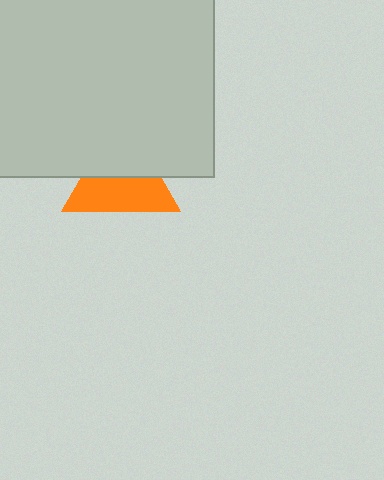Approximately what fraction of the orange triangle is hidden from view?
Roughly 45% of the orange triangle is hidden behind the light gray square.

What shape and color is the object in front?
The object in front is a light gray square.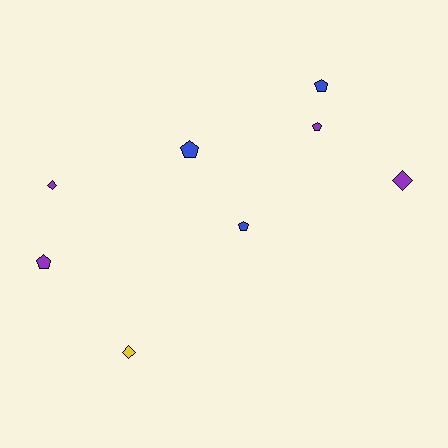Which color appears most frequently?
Purple, with 4 objects.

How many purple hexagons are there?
There are no purple hexagons.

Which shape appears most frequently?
Pentagon, with 5 objects.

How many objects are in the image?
There are 8 objects.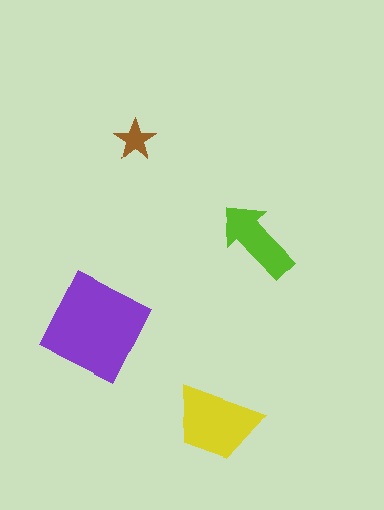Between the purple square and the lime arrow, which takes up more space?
The purple square.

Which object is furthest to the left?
The purple square is leftmost.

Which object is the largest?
The purple square.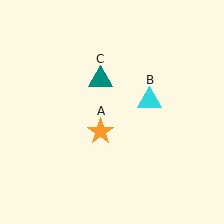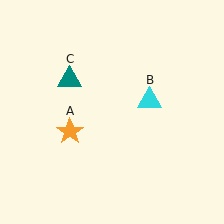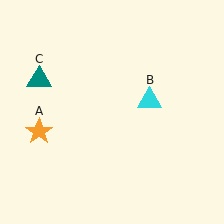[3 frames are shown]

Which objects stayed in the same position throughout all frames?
Cyan triangle (object B) remained stationary.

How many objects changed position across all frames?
2 objects changed position: orange star (object A), teal triangle (object C).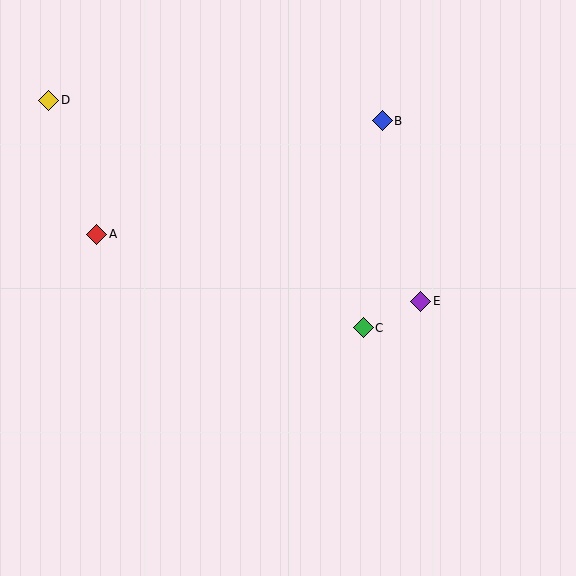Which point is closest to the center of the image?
Point C at (363, 328) is closest to the center.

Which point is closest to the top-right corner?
Point B is closest to the top-right corner.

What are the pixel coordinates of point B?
Point B is at (382, 121).